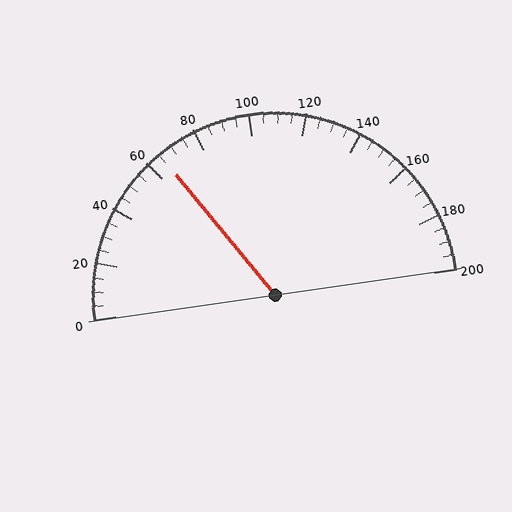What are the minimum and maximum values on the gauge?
The gauge ranges from 0 to 200.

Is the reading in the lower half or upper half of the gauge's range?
The reading is in the lower half of the range (0 to 200).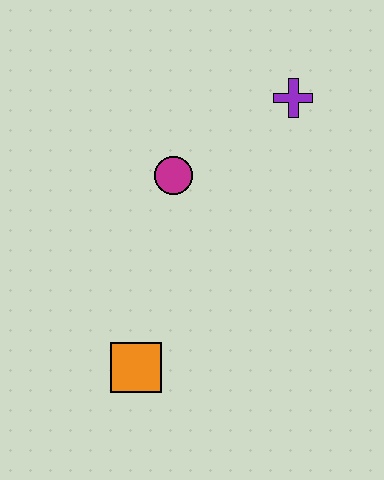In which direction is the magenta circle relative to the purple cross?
The magenta circle is to the left of the purple cross.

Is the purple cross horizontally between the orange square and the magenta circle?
No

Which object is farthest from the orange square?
The purple cross is farthest from the orange square.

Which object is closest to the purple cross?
The magenta circle is closest to the purple cross.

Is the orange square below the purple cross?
Yes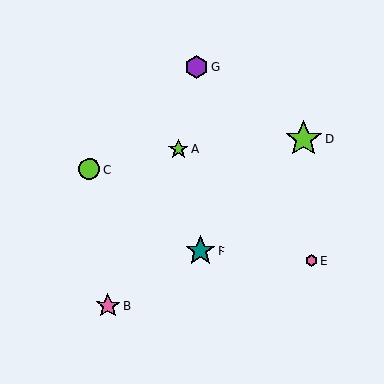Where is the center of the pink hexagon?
The center of the pink hexagon is at (311, 261).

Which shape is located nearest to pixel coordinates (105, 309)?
The pink star (labeled B) at (108, 306) is nearest to that location.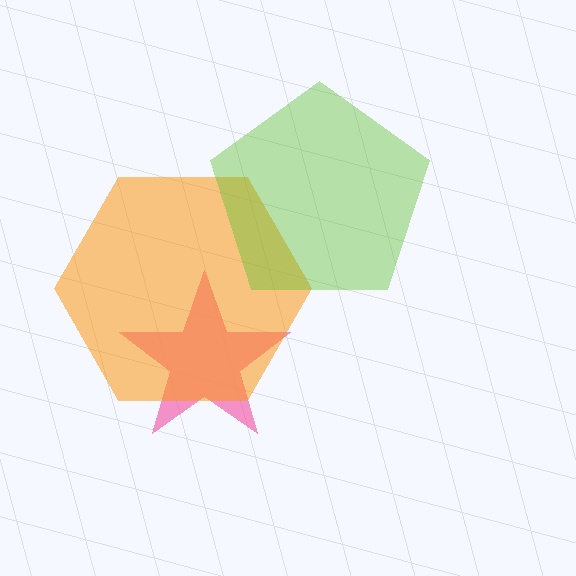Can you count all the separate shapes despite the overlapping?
Yes, there are 3 separate shapes.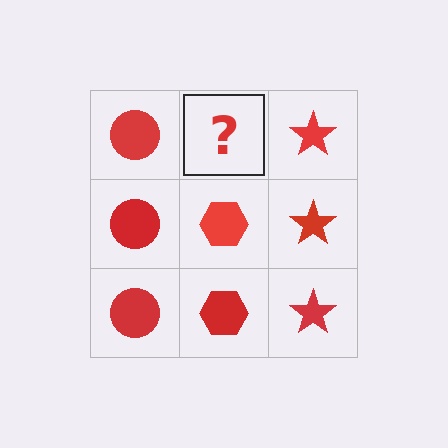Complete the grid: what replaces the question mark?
The question mark should be replaced with a red hexagon.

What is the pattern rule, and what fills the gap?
The rule is that each column has a consistent shape. The gap should be filled with a red hexagon.